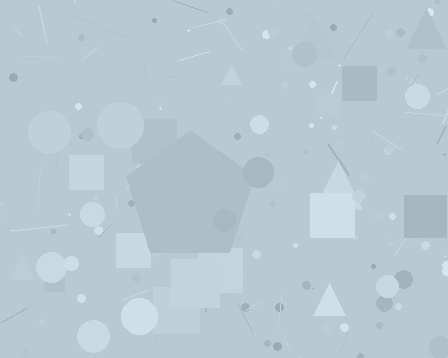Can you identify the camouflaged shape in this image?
The camouflaged shape is a pentagon.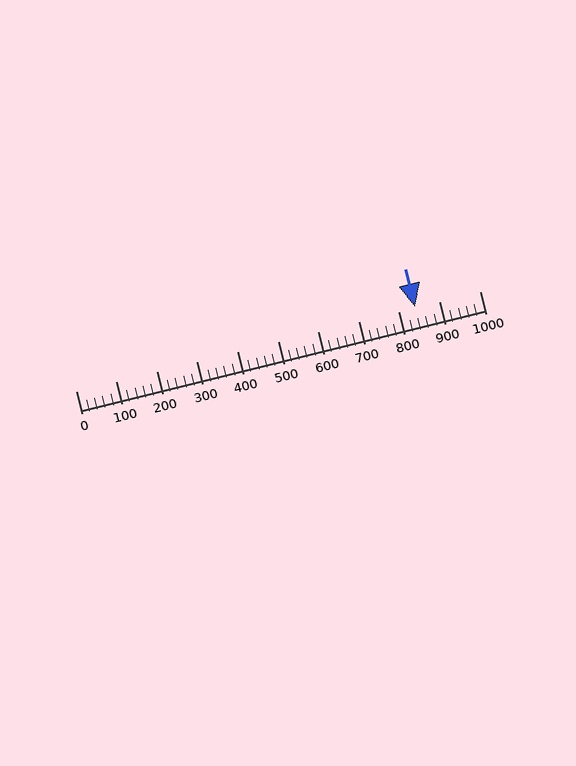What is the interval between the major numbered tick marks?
The major tick marks are spaced 100 units apart.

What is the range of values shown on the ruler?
The ruler shows values from 0 to 1000.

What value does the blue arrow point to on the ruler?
The blue arrow points to approximately 840.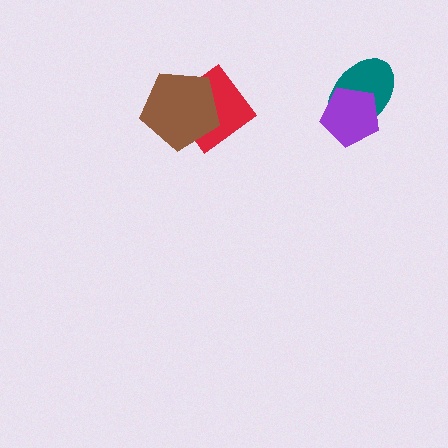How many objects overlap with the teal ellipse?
1 object overlaps with the teal ellipse.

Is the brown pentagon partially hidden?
No, no other shape covers it.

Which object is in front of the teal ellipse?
The purple pentagon is in front of the teal ellipse.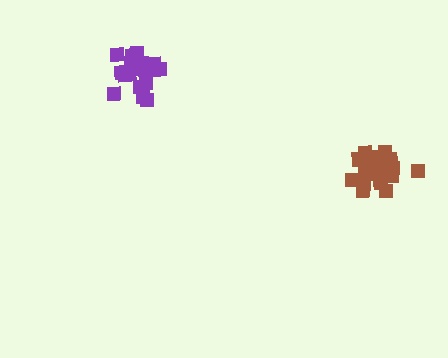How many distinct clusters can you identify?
There are 2 distinct clusters.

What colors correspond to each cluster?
The clusters are colored: brown, purple.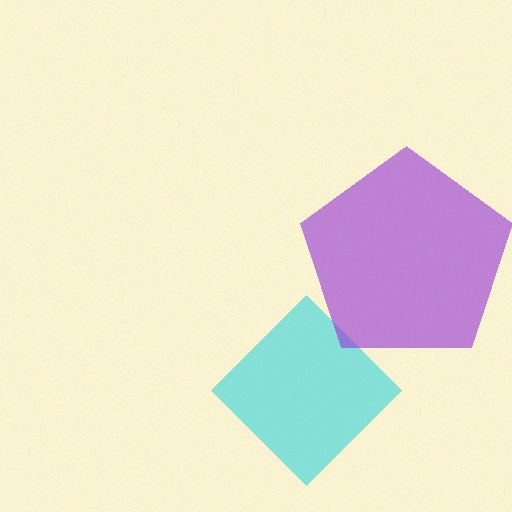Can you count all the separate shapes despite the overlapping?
Yes, there are 2 separate shapes.